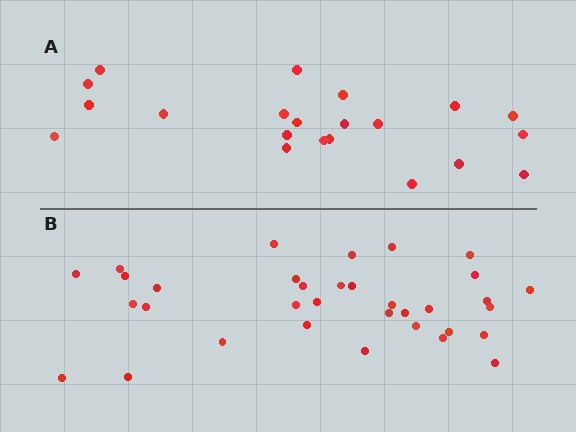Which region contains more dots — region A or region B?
Region B (the bottom region) has more dots.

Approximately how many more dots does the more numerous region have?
Region B has approximately 15 more dots than region A.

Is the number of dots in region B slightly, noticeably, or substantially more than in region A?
Region B has substantially more. The ratio is roughly 1.6 to 1.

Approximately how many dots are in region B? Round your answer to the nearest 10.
About 30 dots. (The exact count is 34, which rounds to 30.)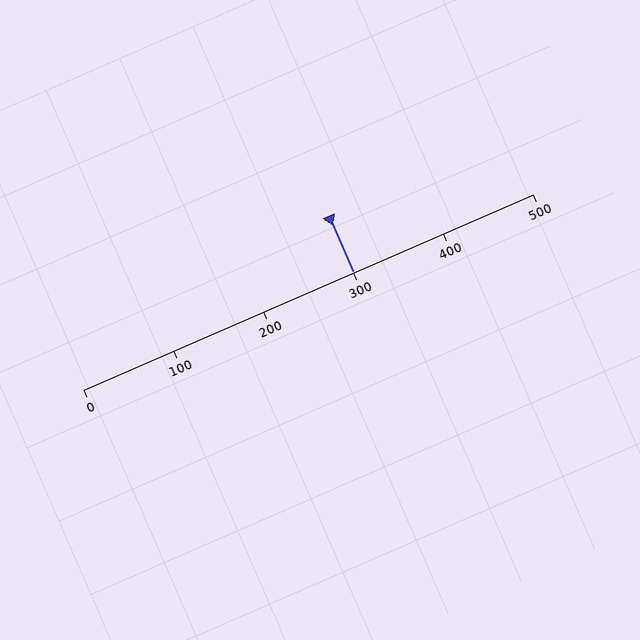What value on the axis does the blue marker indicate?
The marker indicates approximately 300.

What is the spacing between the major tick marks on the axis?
The major ticks are spaced 100 apart.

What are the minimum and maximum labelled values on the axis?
The axis runs from 0 to 500.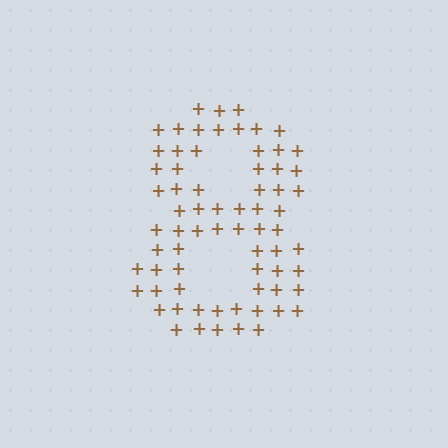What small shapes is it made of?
It is made of small plus signs.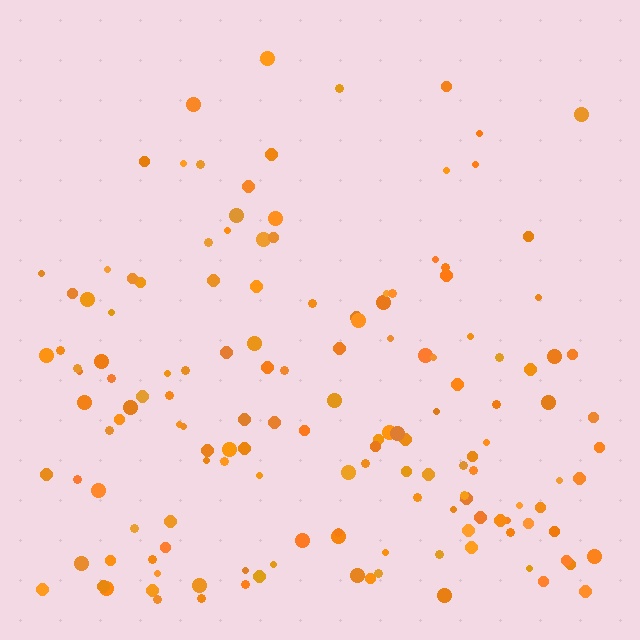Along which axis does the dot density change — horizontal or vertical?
Vertical.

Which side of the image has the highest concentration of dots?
The bottom.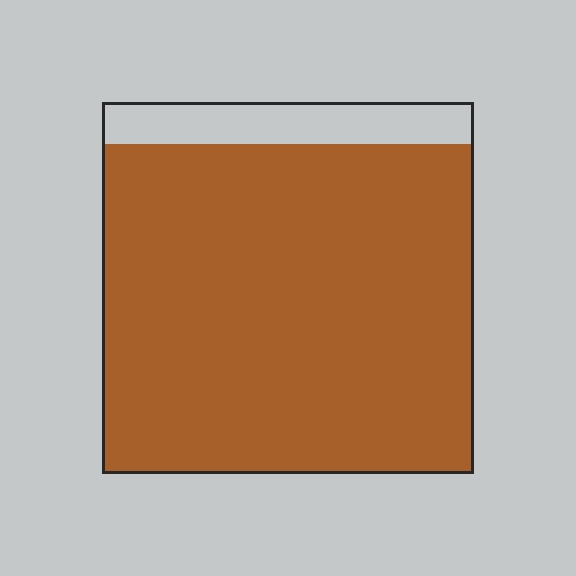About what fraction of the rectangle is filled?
About seven eighths (7/8).